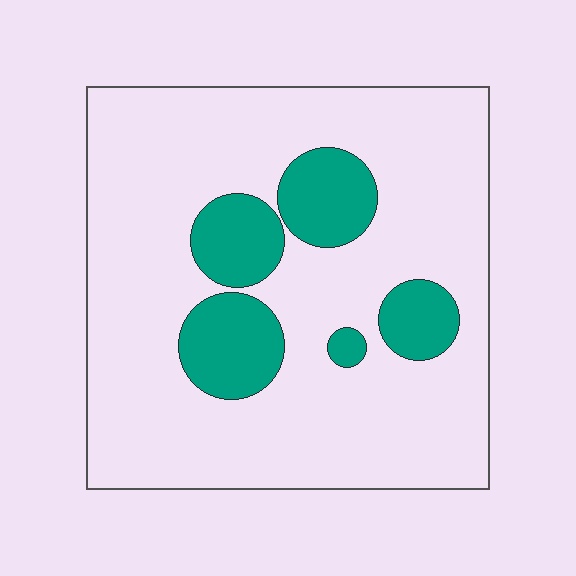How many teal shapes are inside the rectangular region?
5.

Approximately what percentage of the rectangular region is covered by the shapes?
Approximately 20%.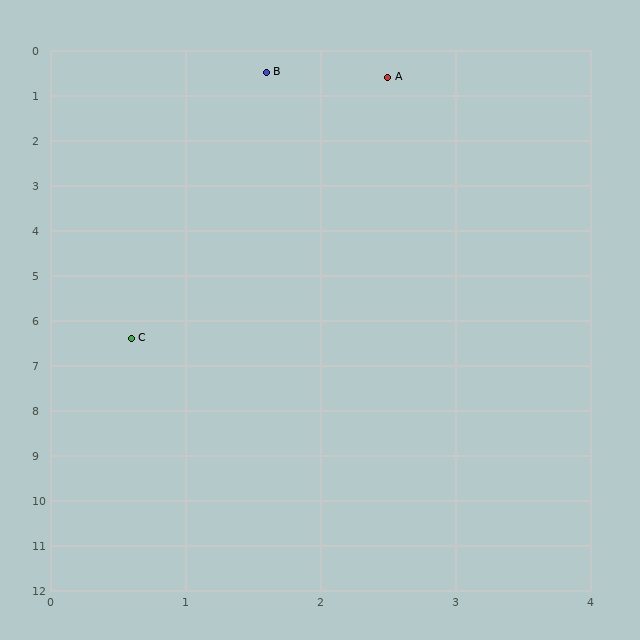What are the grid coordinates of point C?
Point C is at approximately (0.6, 6.4).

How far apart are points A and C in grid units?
Points A and C are about 6.1 grid units apart.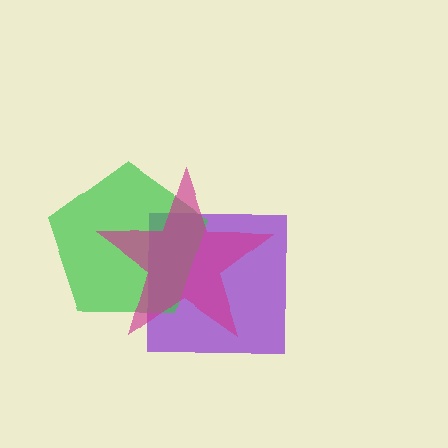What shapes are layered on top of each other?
The layered shapes are: a purple square, a green pentagon, a magenta star.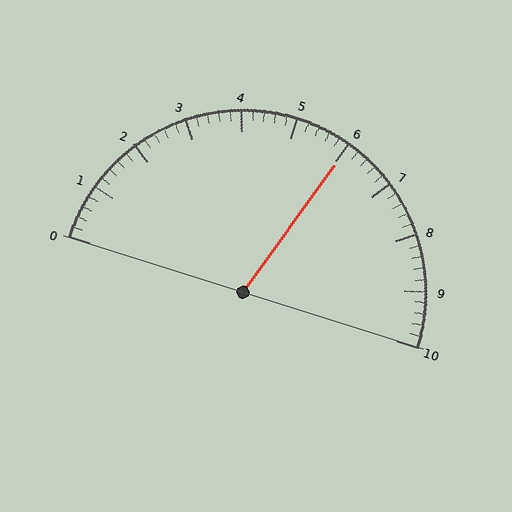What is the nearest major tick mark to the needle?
The nearest major tick mark is 6.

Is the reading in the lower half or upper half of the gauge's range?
The reading is in the upper half of the range (0 to 10).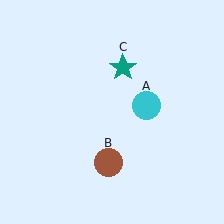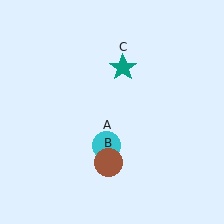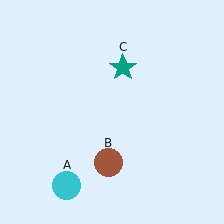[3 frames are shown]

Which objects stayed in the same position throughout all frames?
Brown circle (object B) and teal star (object C) remained stationary.